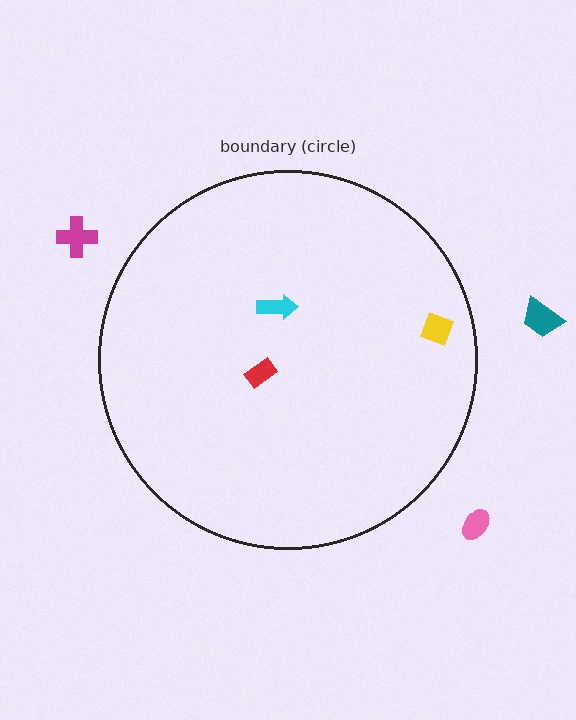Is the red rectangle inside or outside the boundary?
Inside.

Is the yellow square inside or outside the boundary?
Inside.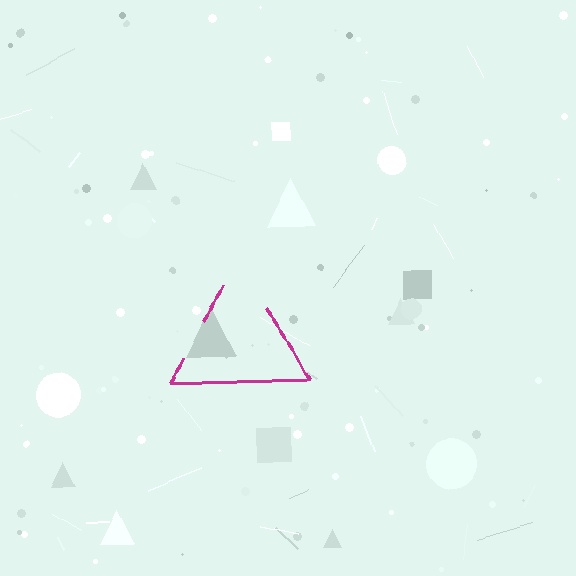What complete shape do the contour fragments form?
The contour fragments form a triangle.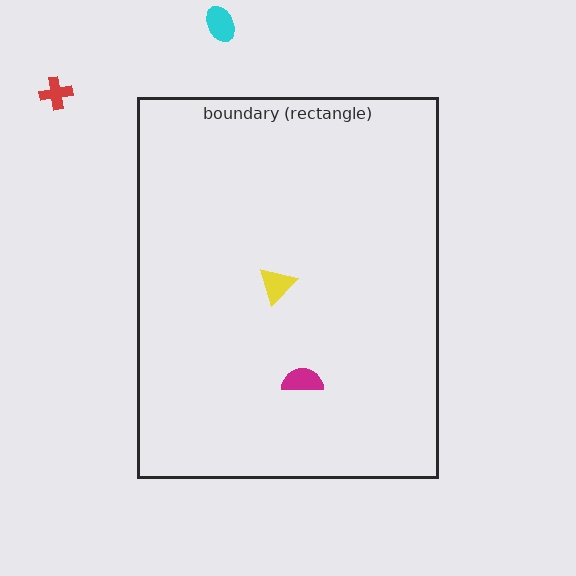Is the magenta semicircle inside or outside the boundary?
Inside.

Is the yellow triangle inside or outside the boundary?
Inside.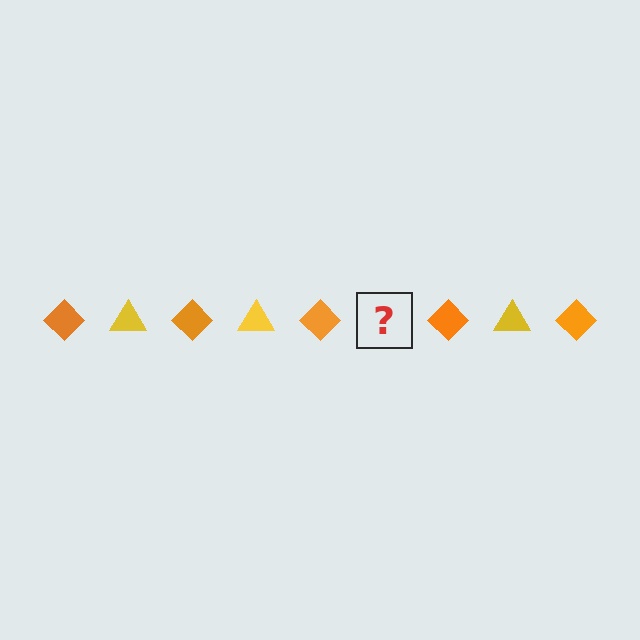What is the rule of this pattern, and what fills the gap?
The rule is that the pattern alternates between orange diamond and yellow triangle. The gap should be filled with a yellow triangle.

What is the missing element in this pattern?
The missing element is a yellow triangle.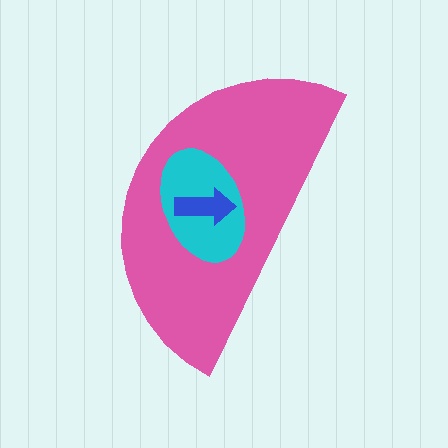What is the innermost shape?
The blue arrow.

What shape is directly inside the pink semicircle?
The cyan ellipse.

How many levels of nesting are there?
3.